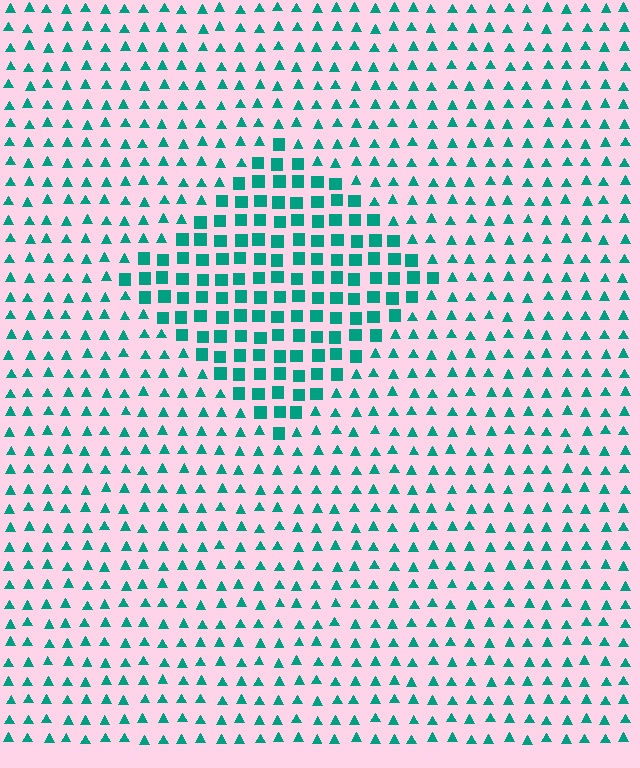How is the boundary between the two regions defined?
The boundary is defined by a change in element shape: squares inside vs. triangles outside. All elements share the same color and spacing.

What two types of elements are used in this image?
The image uses squares inside the diamond region and triangles outside it.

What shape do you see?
I see a diamond.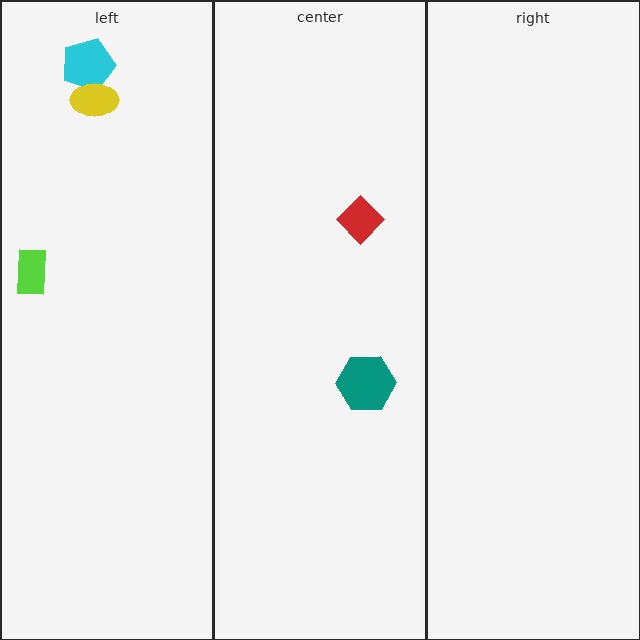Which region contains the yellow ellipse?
The left region.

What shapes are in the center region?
The teal hexagon, the red diamond.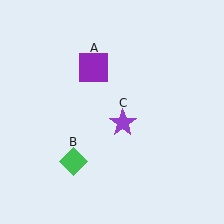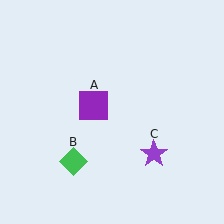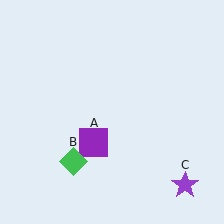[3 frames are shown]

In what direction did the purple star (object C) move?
The purple star (object C) moved down and to the right.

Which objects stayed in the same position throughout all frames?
Green diamond (object B) remained stationary.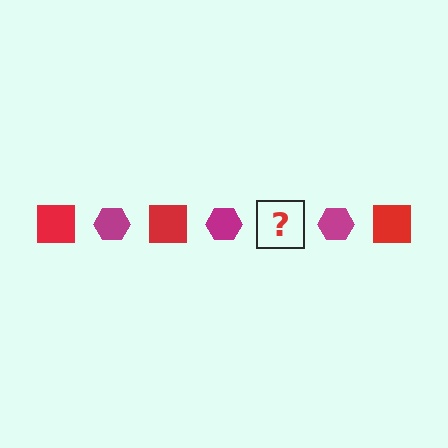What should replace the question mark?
The question mark should be replaced with a red square.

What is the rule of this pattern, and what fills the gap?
The rule is that the pattern alternates between red square and magenta hexagon. The gap should be filled with a red square.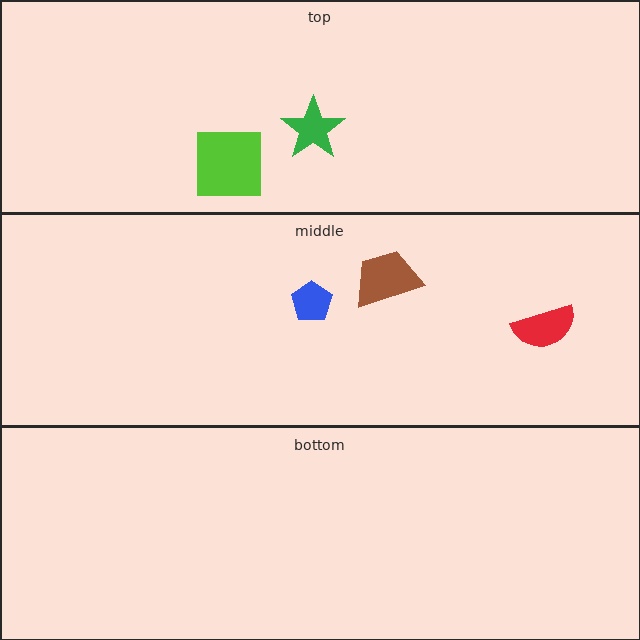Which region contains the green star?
The top region.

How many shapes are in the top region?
2.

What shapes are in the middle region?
The blue pentagon, the brown trapezoid, the red semicircle.